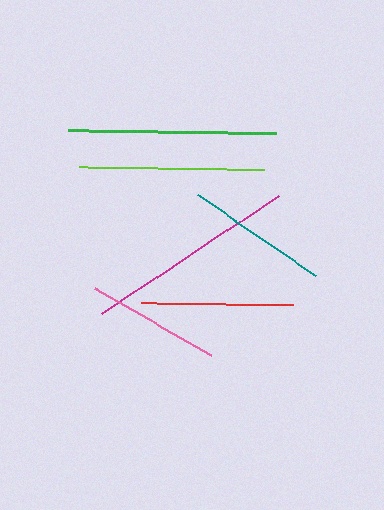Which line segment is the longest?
The magenta line is the longest at approximately 213 pixels.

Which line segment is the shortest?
The pink line is the shortest at approximately 134 pixels.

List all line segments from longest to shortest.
From longest to shortest: magenta, green, lime, red, teal, pink.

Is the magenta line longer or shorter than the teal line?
The magenta line is longer than the teal line.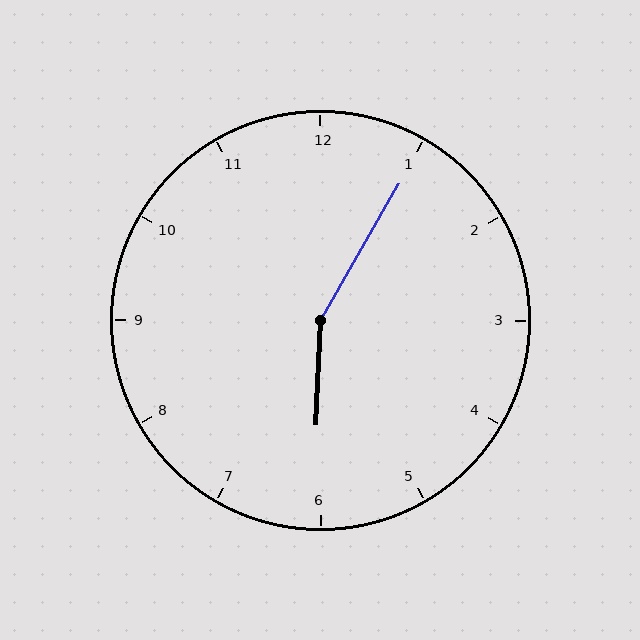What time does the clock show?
6:05.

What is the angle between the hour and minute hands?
Approximately 152 degrees.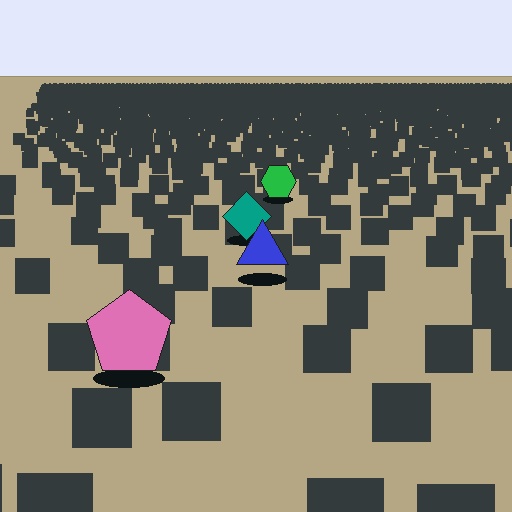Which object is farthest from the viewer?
The green hexagon is farthest from the viewer. It appears smaller and the ground texture around it is denser.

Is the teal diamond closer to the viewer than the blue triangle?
No. The blue triangle is closer — you can tell from the texture gradient: the ground texture is coarser near it.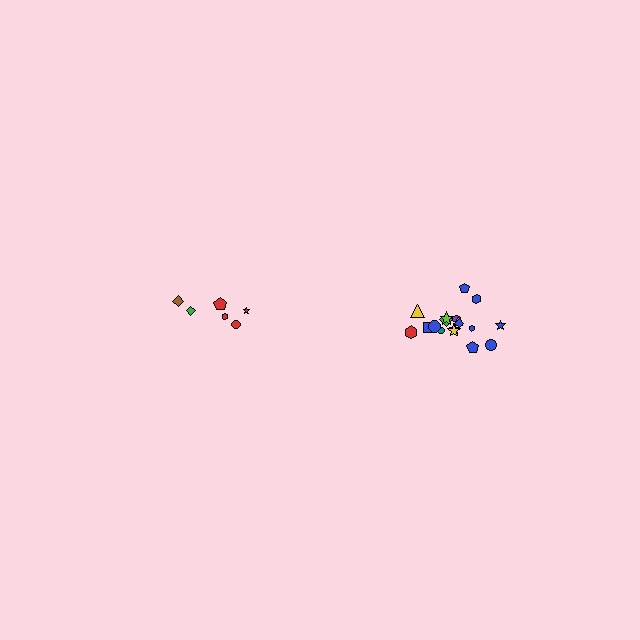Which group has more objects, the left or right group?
The right group.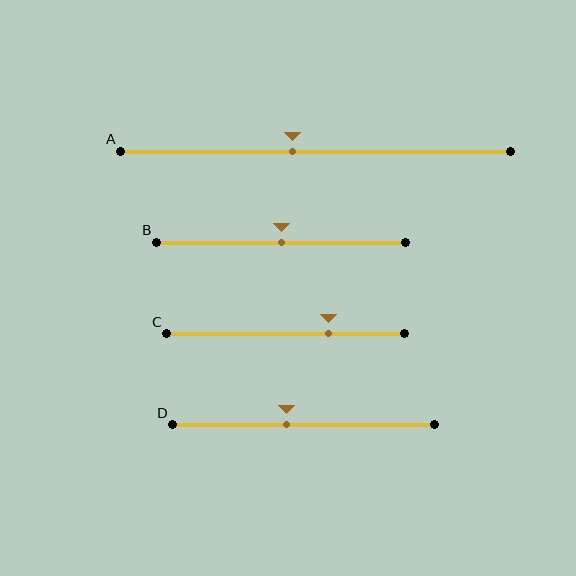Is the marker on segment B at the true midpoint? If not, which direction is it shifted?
Yes, the marker on segment B is at the true midpoint.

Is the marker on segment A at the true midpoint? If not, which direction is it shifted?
No, the marker on segment A is shifted to the left by about 6% of the segment length.